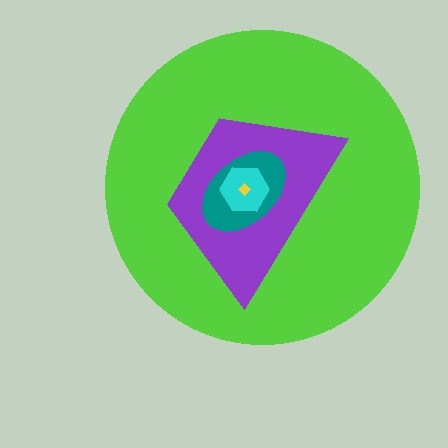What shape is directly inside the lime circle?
The purple trapezoid.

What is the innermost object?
The yellow diamond.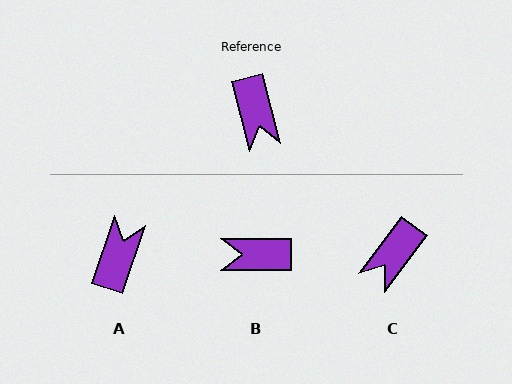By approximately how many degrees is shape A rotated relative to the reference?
Approximately 147 degrees counter-clockwise.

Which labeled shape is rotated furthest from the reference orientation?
A, about 147 degrees away.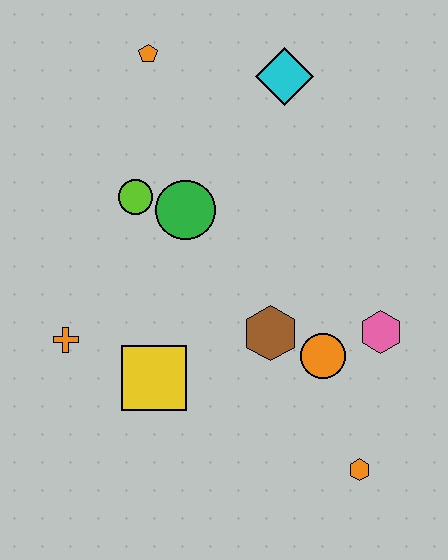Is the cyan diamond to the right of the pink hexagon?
No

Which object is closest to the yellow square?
The orange cross is closest to the yellow square.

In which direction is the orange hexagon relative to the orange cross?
The orange hexagon is to the right of the orange cross.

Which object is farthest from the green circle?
The orange hexagon is farthest from the green circle.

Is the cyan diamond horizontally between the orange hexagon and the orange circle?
No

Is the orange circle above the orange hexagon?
Yes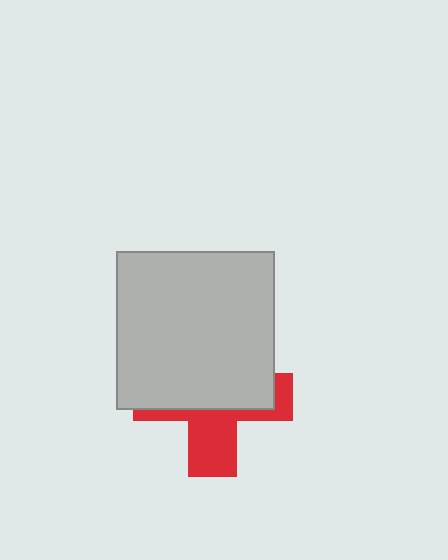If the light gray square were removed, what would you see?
You would see the complete red cross.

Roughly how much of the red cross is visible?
A small part of it is visible (roughly 40%).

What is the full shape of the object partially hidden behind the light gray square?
The partially hidden object is a red cross.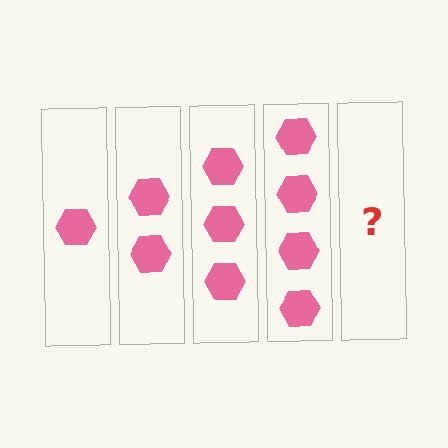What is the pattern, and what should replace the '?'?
The pattern is that each step adds one more hexagon. The '?' should be 5 hexagons.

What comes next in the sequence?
The next element should be 5 hexagons.